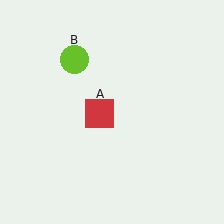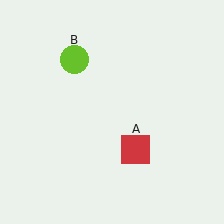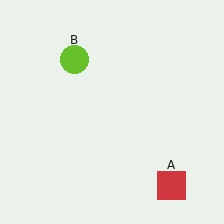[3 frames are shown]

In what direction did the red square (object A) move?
The red square (object A) moved down and to the right.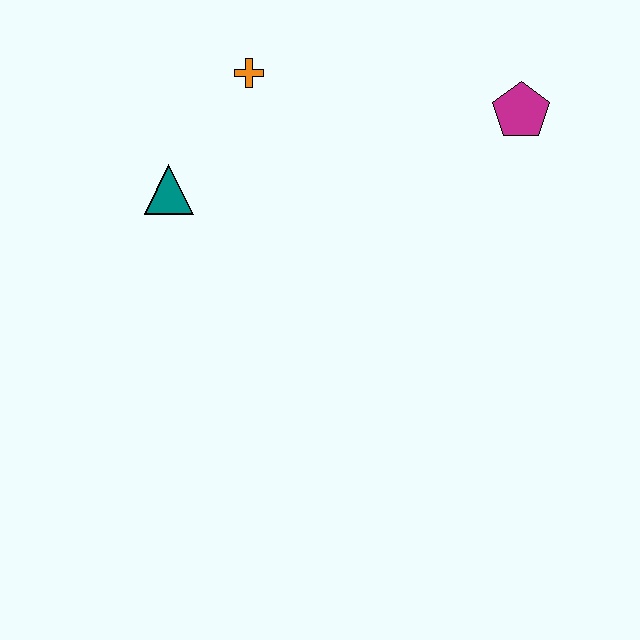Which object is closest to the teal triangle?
The orange cross is closest to the teal triangle.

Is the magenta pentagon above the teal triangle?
Yes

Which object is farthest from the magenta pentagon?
The teal triangle is farthest from the magenta pentagon.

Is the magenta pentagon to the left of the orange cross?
No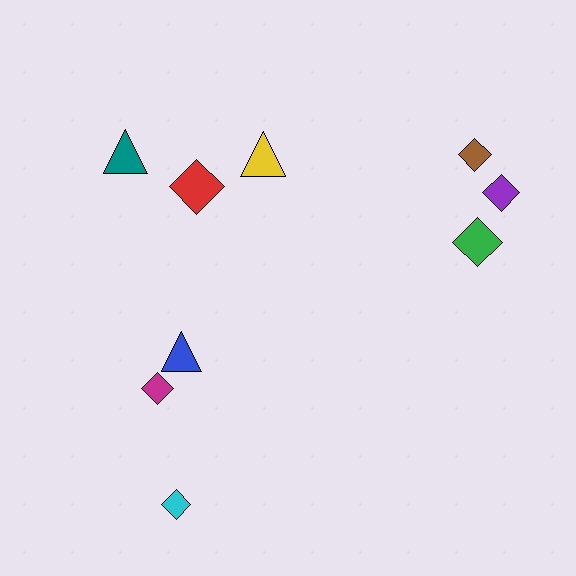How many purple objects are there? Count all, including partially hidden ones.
There is 1 purple object.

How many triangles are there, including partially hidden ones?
There are 3 triangles.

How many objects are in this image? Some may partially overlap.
There are 9 objects.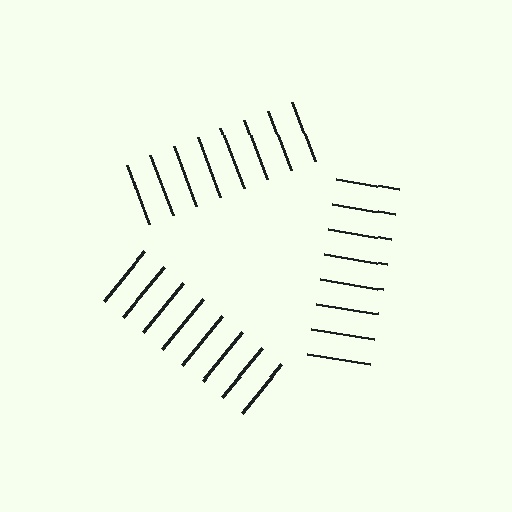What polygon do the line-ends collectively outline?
An illusory triangle — the line segments terminate on its edges but no continuous stroke is drawn.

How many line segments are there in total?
24 — 8 along each of the 3 edges.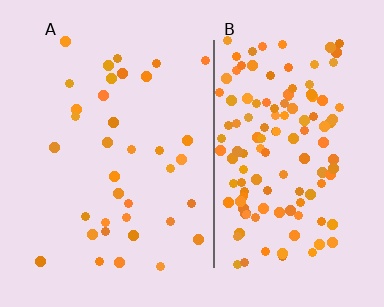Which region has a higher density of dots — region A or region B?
B (the right).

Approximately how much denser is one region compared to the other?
Approximately 3.7× — region B over region A.